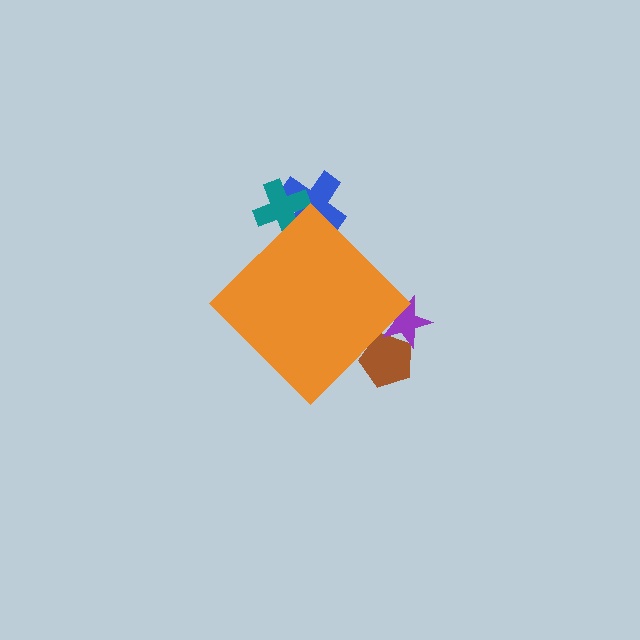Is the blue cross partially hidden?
Yes, the blue cross is partially hidden behind the orange diamond.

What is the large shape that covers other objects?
An orange diamond.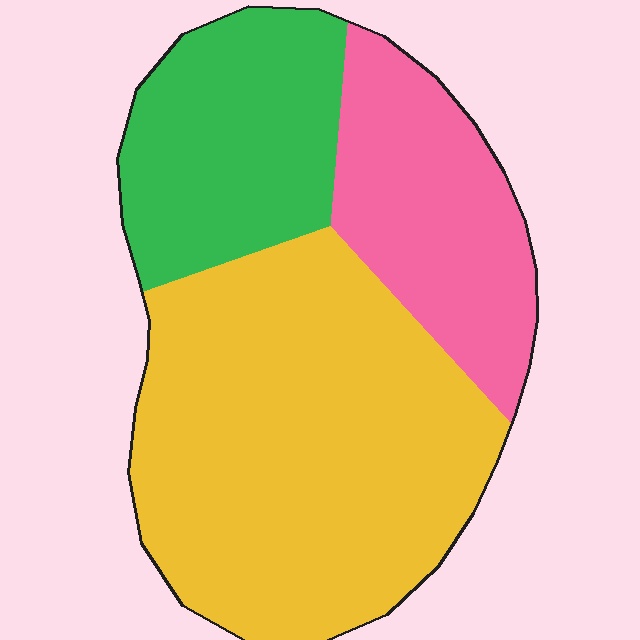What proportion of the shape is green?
Green covers 24% of the shape.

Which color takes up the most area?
Yellow, at roughly 55%.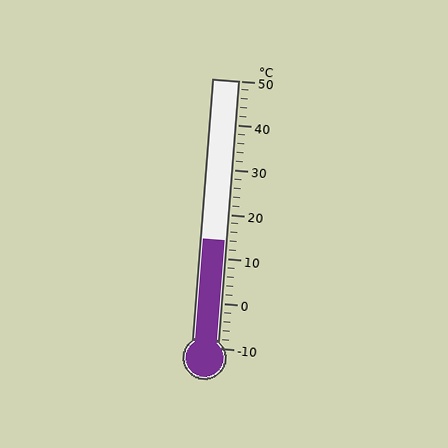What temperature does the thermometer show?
The thermometer shows approximately 14°C.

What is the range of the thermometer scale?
The thermometer scale ranges from -10°C to 50°C.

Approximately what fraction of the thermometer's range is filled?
The thermometer is filled to approximately 40% of its range.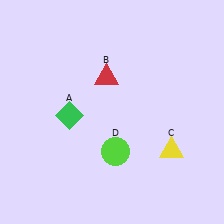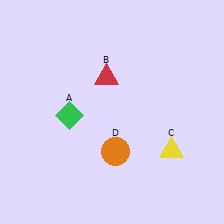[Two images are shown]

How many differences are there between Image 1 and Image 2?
There is 1 difference between the two images.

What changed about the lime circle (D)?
In Image 1, D is lime. In Image 2, it changed to orange.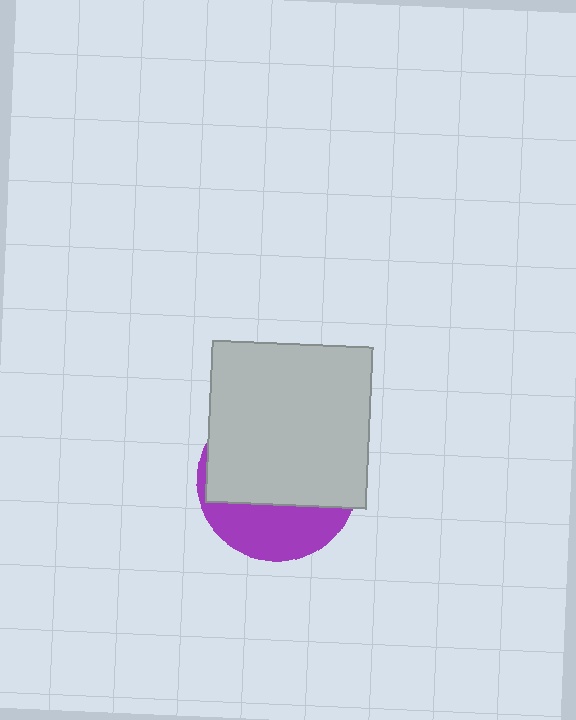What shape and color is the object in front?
The object in front is a light gray square.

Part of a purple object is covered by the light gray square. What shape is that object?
It is a circle.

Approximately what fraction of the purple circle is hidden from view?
Roughly 67% of the purple circle is hidden behind the light gray square.